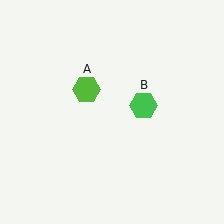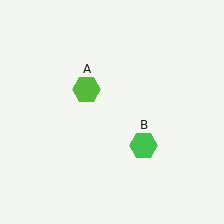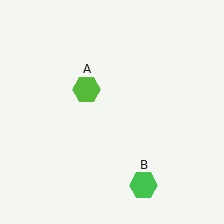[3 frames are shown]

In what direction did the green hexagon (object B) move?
The green hexagon (object B) moved down.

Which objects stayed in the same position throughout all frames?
Lime hexagon (object A) remained stationary.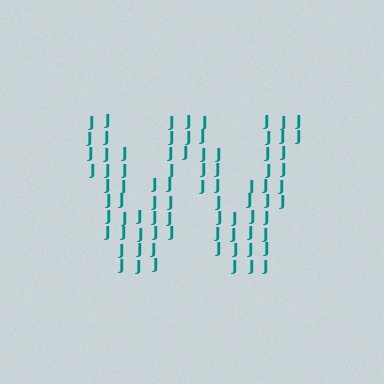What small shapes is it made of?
It is made of small letter J's.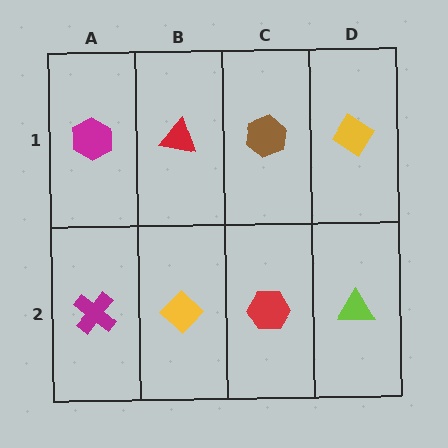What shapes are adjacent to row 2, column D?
A yellow diamond (row 1, column D), a red hexagon (row 2, column C).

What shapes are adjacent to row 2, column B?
A red triangle (row 1, column B), a magenta cross (row 2, column A), a red hexagon (row 2, column C).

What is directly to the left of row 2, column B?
A magenta cross.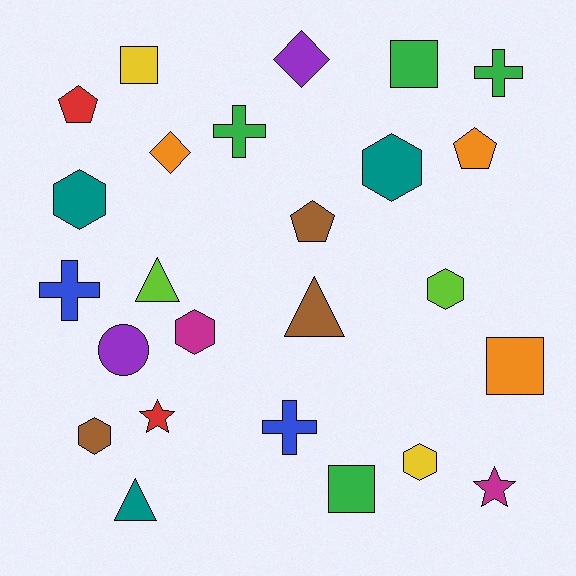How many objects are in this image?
There are 25 objects.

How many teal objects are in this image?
There are 3 teal objects.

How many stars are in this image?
There are 2 stars.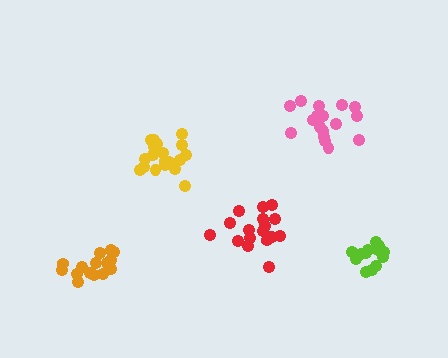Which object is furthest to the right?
The lime cluster is rightmost.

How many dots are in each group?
Group 1: 18 dots, Group 2: 18 dots, Group 3: 16 dots, Group 4: 14 dots, Group 5: 19 dots (85 total).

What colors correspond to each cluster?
The clusters are colored: red, pink, orange, lime, yellow.